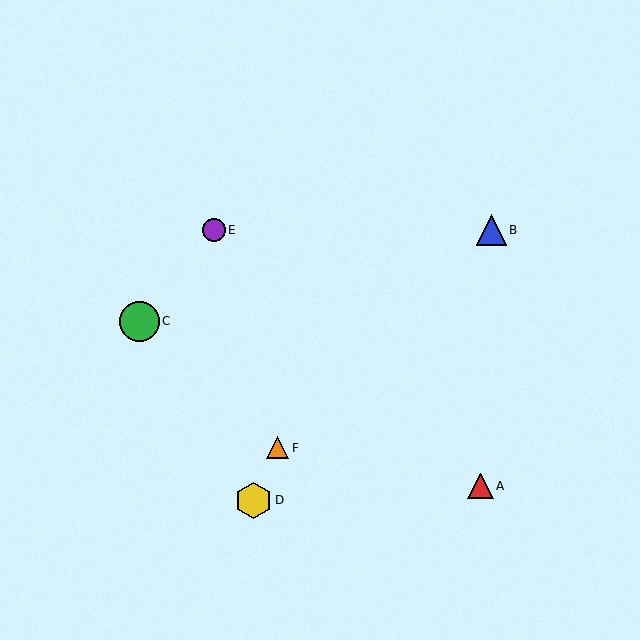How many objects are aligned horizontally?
2 objects (B, E) are aligned horizontally.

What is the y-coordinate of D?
Object D is at y≈500.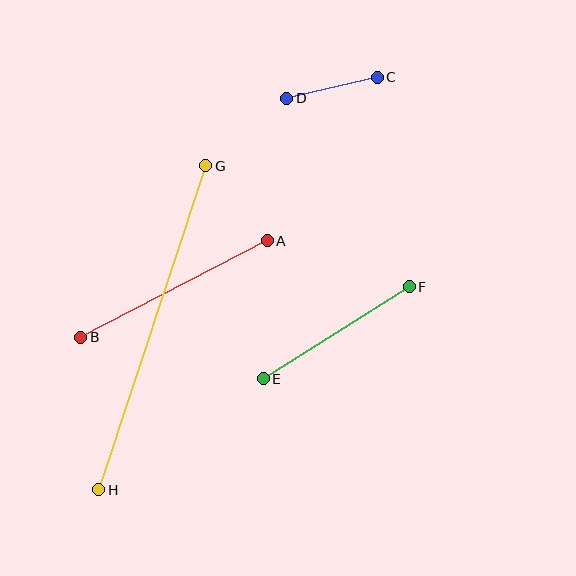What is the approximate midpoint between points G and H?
The midpoint is at approximately (152, 328) pixels.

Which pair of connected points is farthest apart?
Points G and H are farthest apart.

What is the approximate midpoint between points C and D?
The midpoint is at approximately (332, 88) pixels.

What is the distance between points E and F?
The distance is approximately 173 pixels.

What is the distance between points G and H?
The distance is approximately 341 pixels.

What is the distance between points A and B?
The distance is approximately 210 pixels.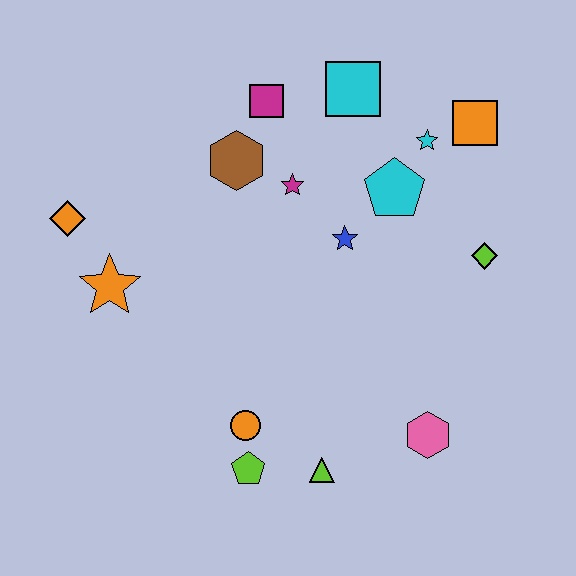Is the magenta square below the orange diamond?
No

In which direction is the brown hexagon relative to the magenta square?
The brown hexagon is below the magenta square.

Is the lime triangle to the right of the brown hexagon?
Yes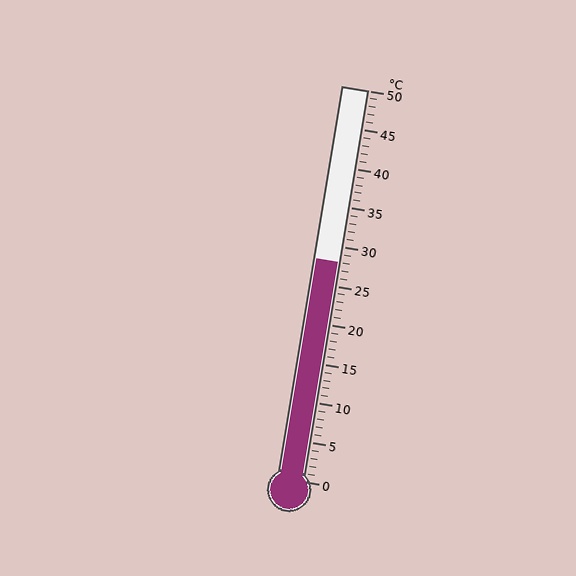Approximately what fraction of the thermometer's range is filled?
The thermometer is filled to approximately 55% of its range.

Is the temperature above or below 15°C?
The temperature is above 15°C.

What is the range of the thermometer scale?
The thermometer scale ranges from 0°C to 50°C.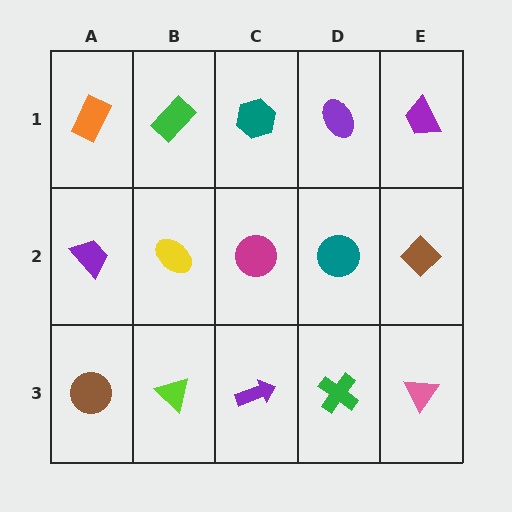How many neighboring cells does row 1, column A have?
2.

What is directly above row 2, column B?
A green rectangle.